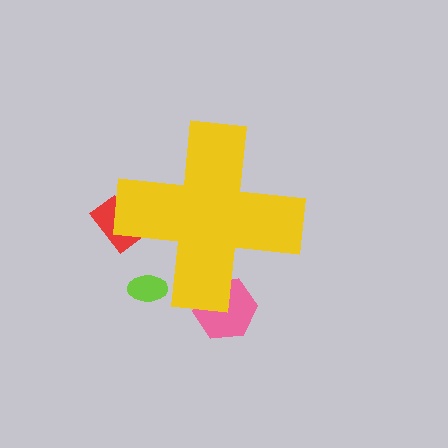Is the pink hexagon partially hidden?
Yes, the pink hexagon is partially hidden behind the yellow cross.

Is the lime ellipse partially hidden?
Yes, the lime ellipse is partially hidden behind the yellow cross.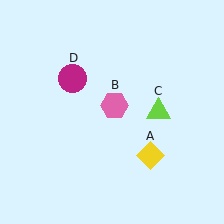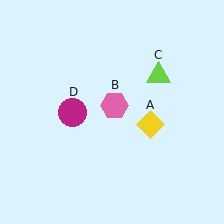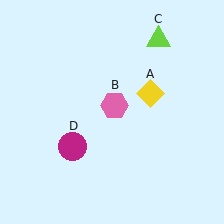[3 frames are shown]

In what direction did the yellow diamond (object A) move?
The yellow diamond (object A) moved up.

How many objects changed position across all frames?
3 objects changed position: yellow diamond (object A), lime triangle (object C), magenta circle (object D).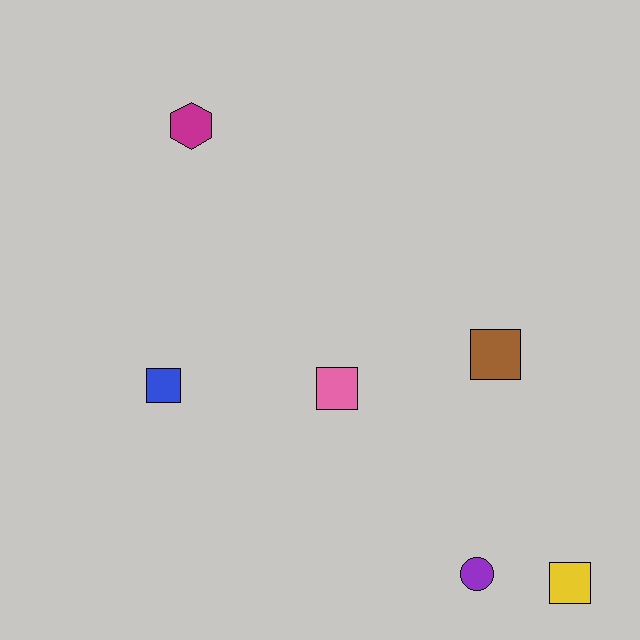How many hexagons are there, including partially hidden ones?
There is 1 hexagon.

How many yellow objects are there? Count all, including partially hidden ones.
There is 1 yellow object.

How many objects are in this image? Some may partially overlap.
There are 6 objects.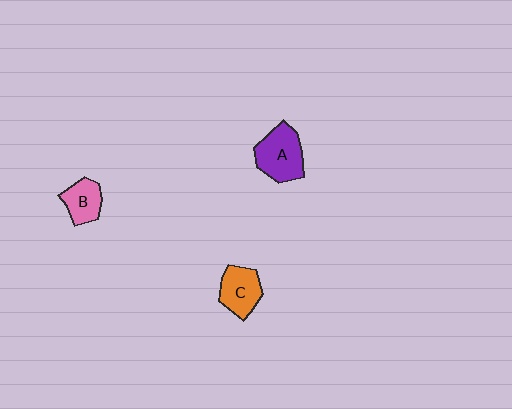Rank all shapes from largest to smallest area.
From largest to smallest: A (purple), C (orange), B (pink).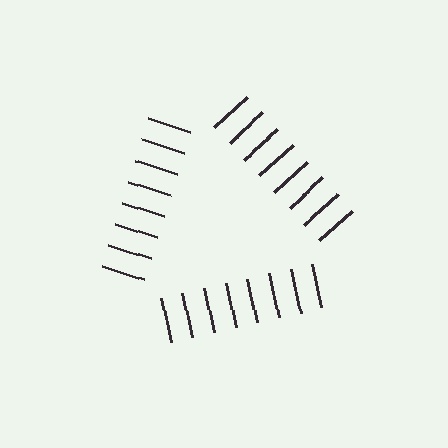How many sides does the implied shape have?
3 sides — the line-ends trace a triangle.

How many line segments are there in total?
24 — 8 along each of the 3 edges.